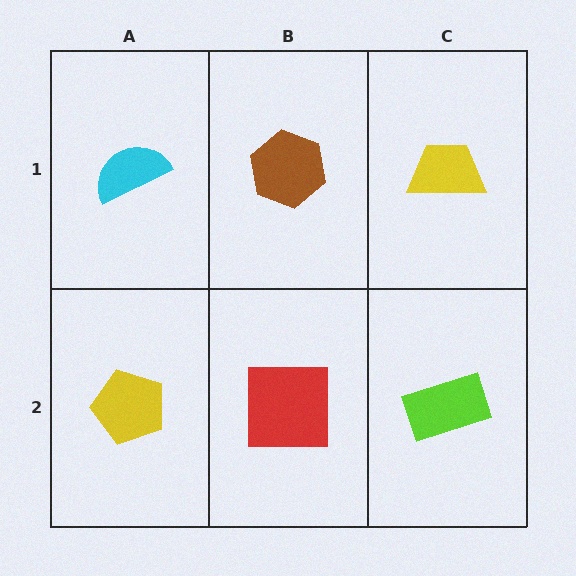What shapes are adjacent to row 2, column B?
A brown hexagon (row 1, column B), a yellow pentagon (row 2, column A), a lime rectangle (row 2, column C).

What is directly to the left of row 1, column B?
A cyan semicircle.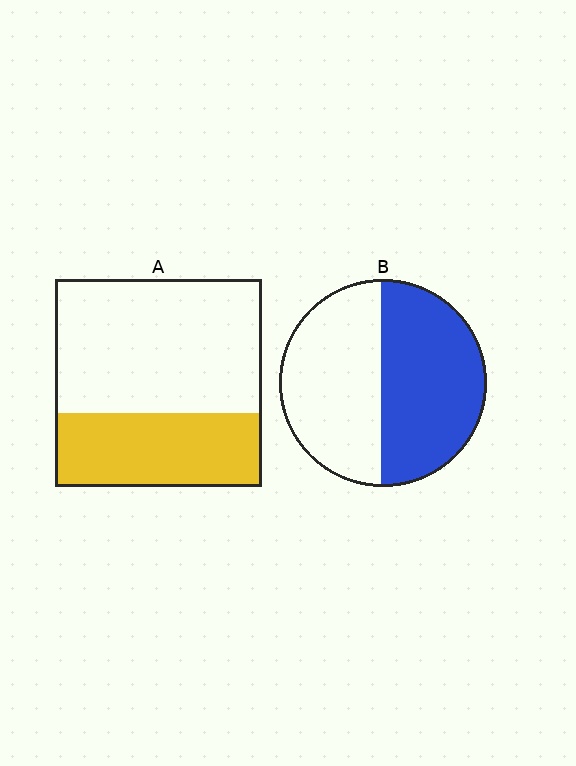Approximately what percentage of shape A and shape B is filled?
A is approximately 35% and B is approximately 50%.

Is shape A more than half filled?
No.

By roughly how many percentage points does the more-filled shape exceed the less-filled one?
By roughly 15 percentage points (B over A).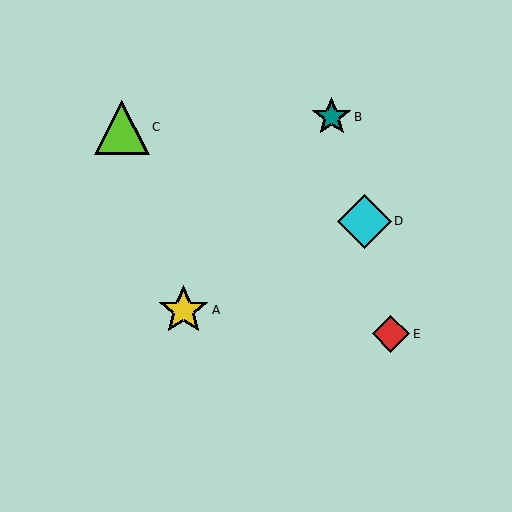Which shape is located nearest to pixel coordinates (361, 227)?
The cyan diamond (labeled D) at (364, 221) is nearest to that location.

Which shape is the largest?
The lime triangle (labeled C) is the largest.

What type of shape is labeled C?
Shape C is a lime triangle.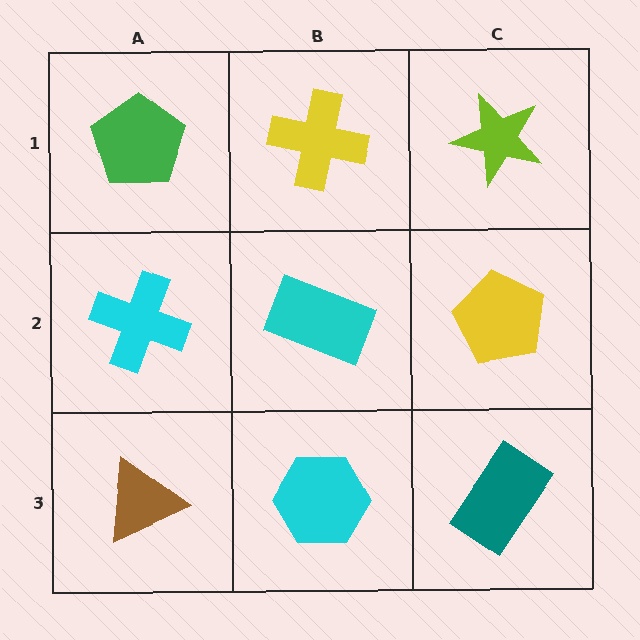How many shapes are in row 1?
3 shapes.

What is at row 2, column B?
A cyan rectangle.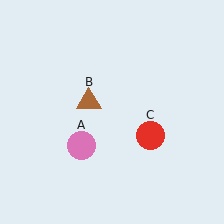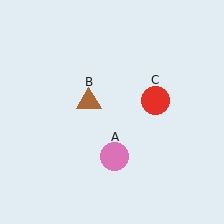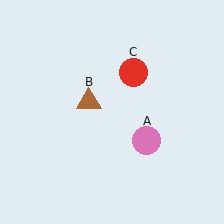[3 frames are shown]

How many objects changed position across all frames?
2 objects changed position: pink circle (object A), red circle (object C).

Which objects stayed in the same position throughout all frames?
Brown triangle (object B) remained stationary.